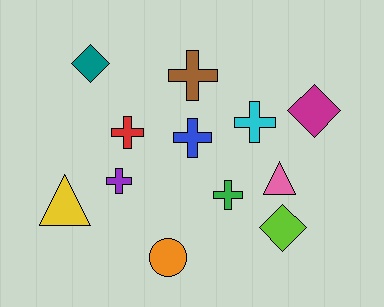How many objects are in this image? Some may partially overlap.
There are 12 objects.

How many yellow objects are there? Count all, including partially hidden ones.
There is 1 yellow object.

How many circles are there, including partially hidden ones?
There is 1 circle.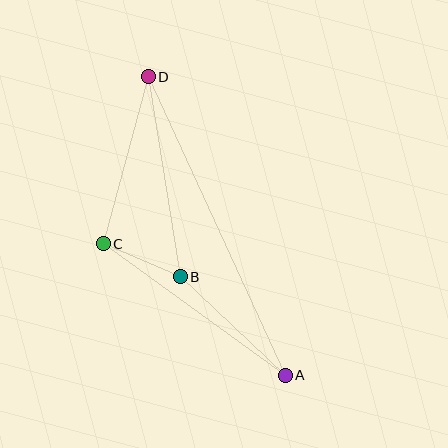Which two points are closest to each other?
Points B and C are closest to each other.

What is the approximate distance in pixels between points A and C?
The distance between A and C is approximately 225 pixels.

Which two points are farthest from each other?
Points A and D are farthest from each other.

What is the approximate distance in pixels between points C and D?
The distance between C and D is approximately 173 pixels.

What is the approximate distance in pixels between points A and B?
The distance between A and B is approximately 144 pixels.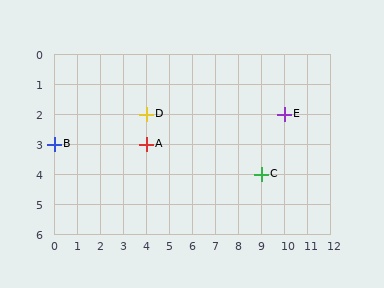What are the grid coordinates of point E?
Point E is at grid coordinates (10, 2).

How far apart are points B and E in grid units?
Points B and E are 10 columns and 1 row apart (about 10.0 grid units diagonally).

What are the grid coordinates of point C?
Point C is at grid coordinates (9, 4).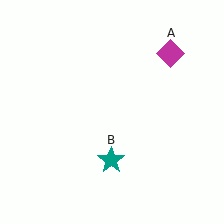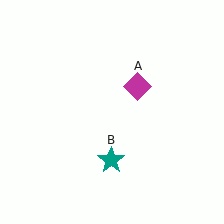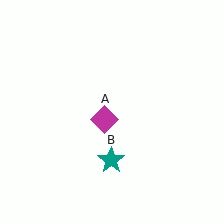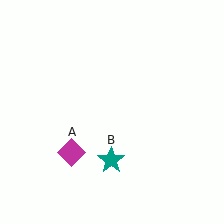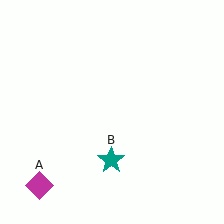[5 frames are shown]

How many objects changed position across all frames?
1 object changed position: magenta diamond (object A).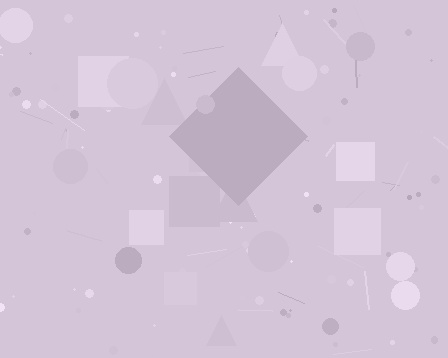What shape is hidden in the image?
A diamond is hidden in the image.